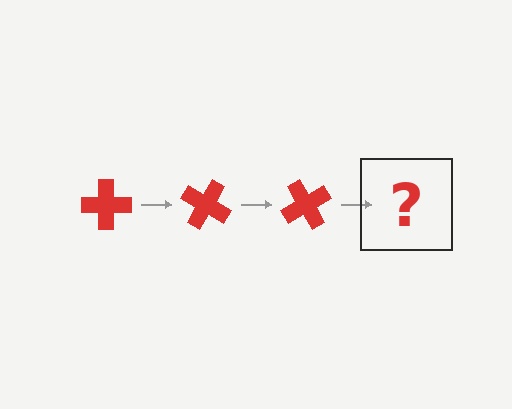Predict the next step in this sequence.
The next step is a red cross rotated 90 degrees.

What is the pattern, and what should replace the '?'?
The pattern is that the cross rotates 30 degrees each step. The '?' should be a red cross rotated 90 degrees.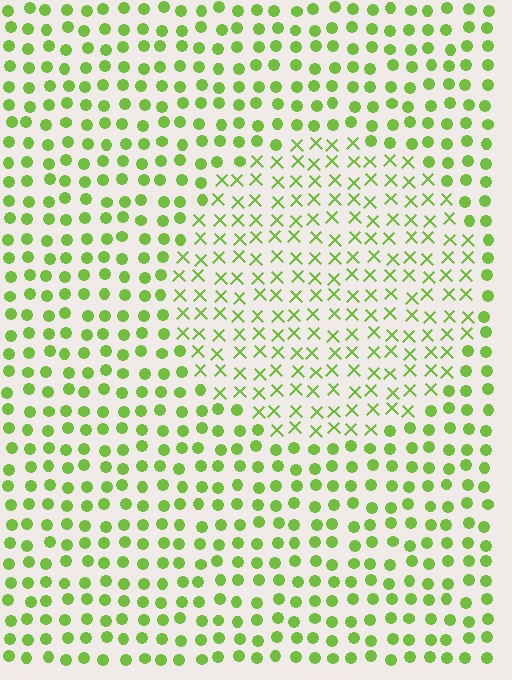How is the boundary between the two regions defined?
The boundary is defined by a change in element shape: X marks inside vs. circles outside. All elements share the same color and spacing.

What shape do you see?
I see a circle.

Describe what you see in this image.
The image is filled with small lime elements arranged in a uniform grid. A circle-shaped region contains X marks, while the surrounding area contains circles. The boundary is defined purely by the change in element shape.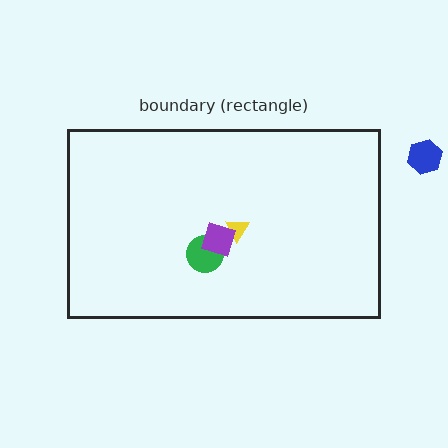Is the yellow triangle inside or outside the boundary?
Inside.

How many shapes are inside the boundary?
3 inside, 1 outside.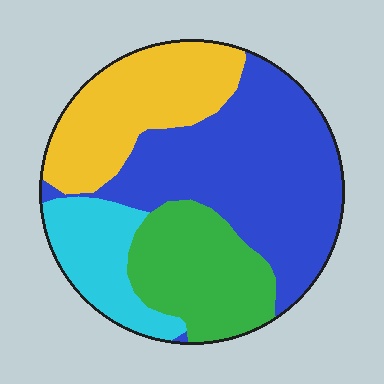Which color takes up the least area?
Cyan, at roughly 15%.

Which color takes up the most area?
Blue, at roughly 40%.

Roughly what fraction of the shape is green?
Green covers 21% of the shape.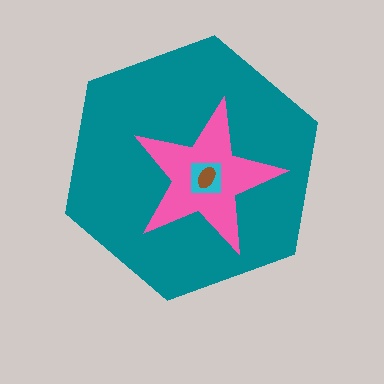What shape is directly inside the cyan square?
The brown ellipse.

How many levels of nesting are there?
4.